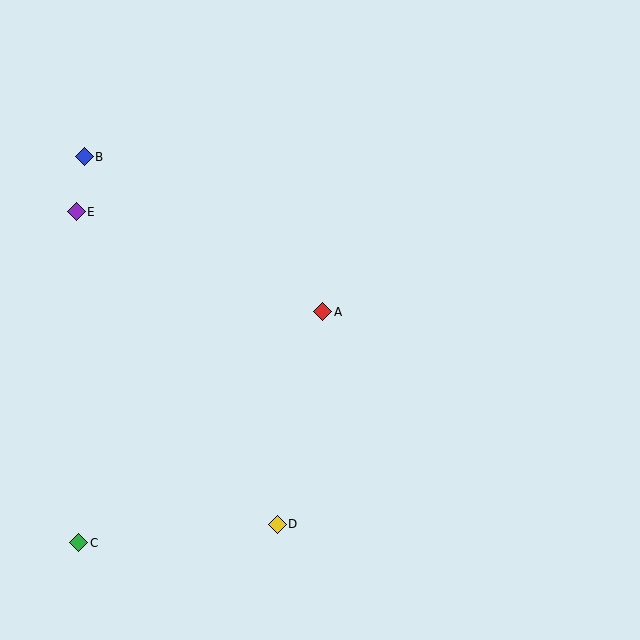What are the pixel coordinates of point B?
Point B is at (84, 157).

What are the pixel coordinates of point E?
Point E is at (76, 212).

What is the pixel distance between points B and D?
The distance between B and D is 415 pixels.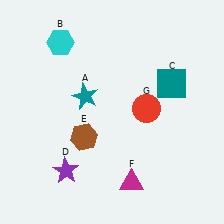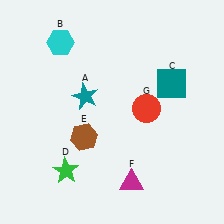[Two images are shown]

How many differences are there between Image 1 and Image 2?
There is 1 difference between the two images.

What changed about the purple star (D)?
In Image 1, D is purple. In Image 2, it changed to green.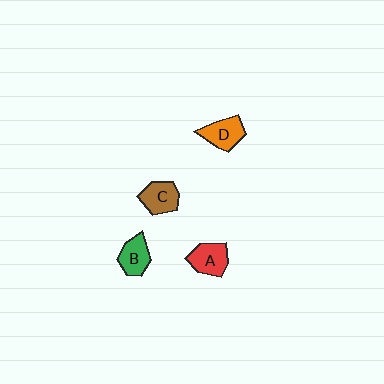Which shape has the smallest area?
Shape B (green).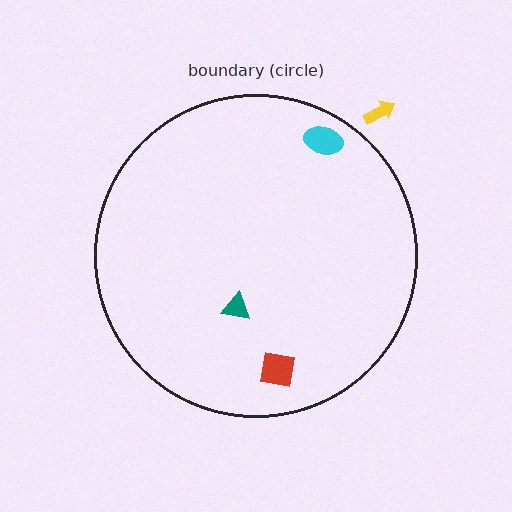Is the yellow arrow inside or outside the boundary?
Outside.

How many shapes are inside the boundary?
3 inside, 1 outside.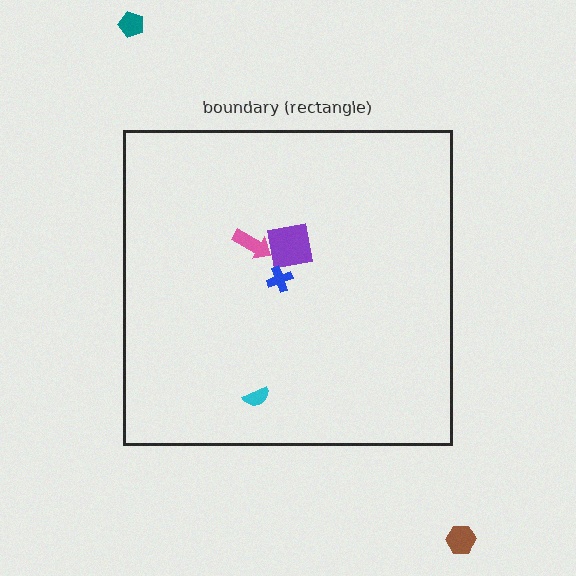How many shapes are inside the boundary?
4 inside, 2 outside.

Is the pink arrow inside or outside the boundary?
Inside.